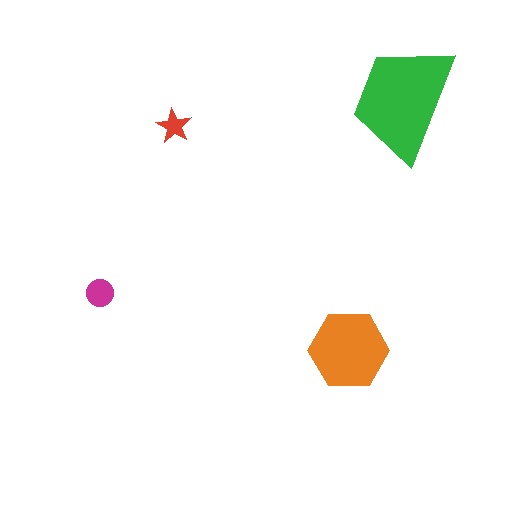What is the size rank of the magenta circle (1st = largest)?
3rd.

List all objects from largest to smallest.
The green trapezoid, the orange hexagon, the magenta circle, the red star.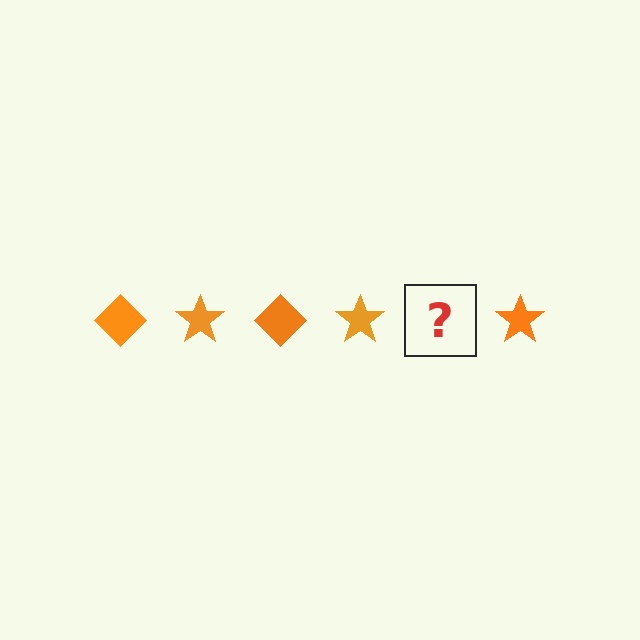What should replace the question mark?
The question mark should be replaced with an orange diamond.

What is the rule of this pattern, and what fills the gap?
The rule is that the pattern cycles through diamond, star shapes in orange. The gap should be filled with an orange diamond.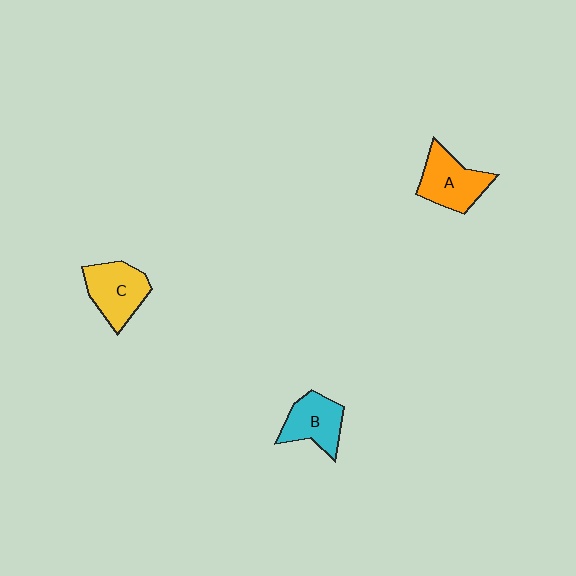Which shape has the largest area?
Shape A (orange).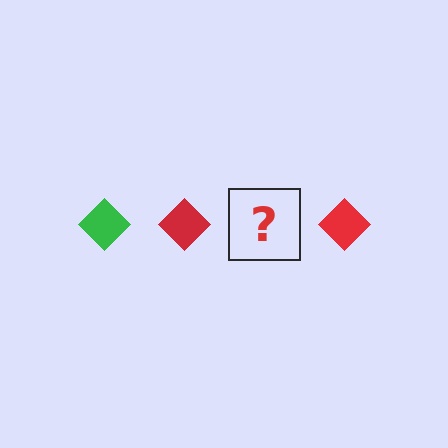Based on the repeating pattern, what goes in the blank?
The blank should be a green diamond.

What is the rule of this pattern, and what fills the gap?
The rule is that the pattern cycles through green, red diamonds. The gap should be filled with a green diamond.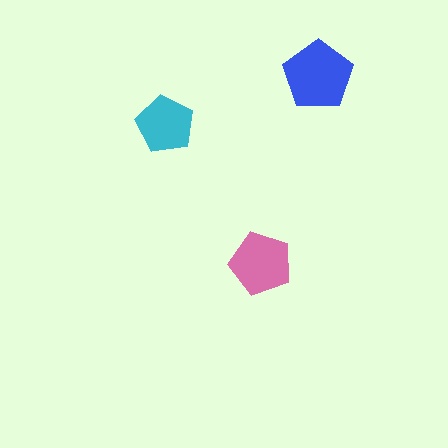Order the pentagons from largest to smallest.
the blue one, the pink one, the cyan one.